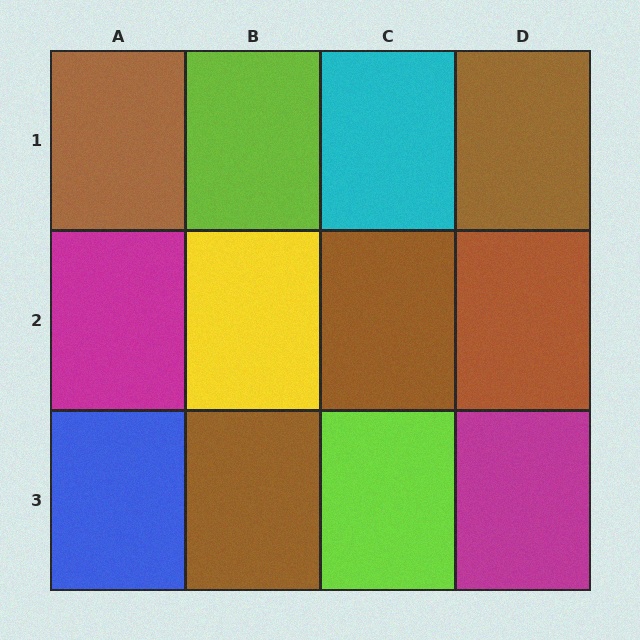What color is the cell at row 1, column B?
Lime.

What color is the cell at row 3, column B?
Brown.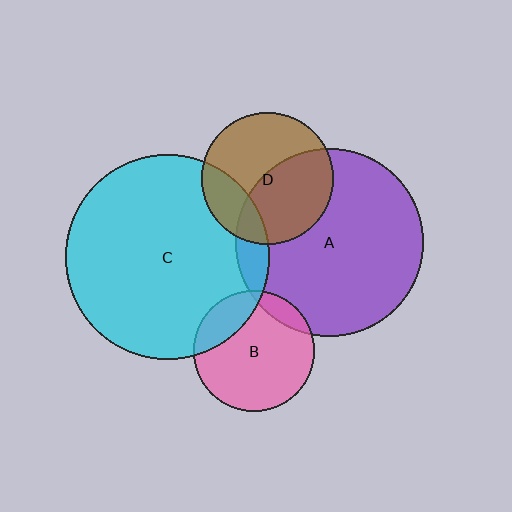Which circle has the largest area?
Circle C (cyan).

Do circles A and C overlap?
Yes.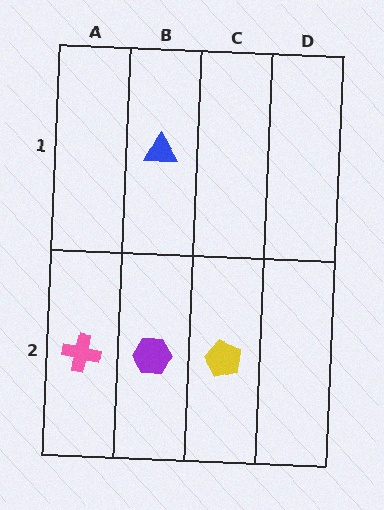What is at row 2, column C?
A yellow pentagon.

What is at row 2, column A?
A pink cross.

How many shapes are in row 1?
1 shape.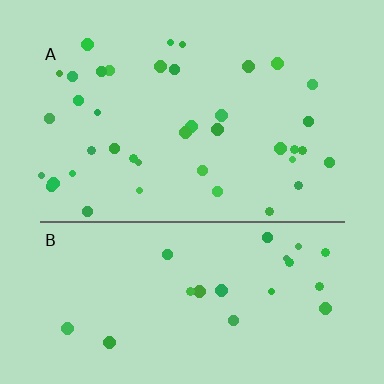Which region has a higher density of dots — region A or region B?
A (the top).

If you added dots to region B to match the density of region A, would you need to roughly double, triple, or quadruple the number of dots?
Approximately double.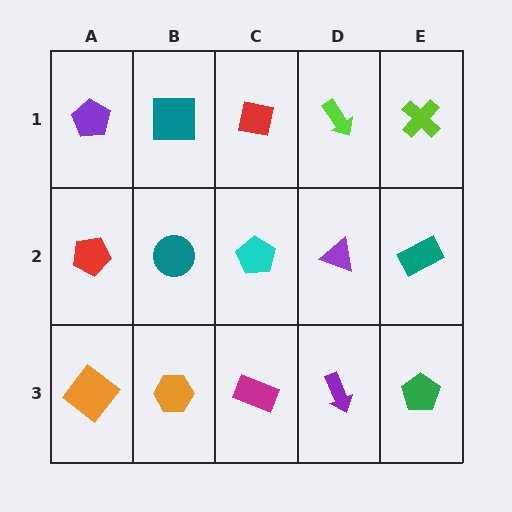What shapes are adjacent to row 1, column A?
A red pentagon (row 2, column A), a teal square (row 1, column B).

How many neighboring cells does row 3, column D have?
3.